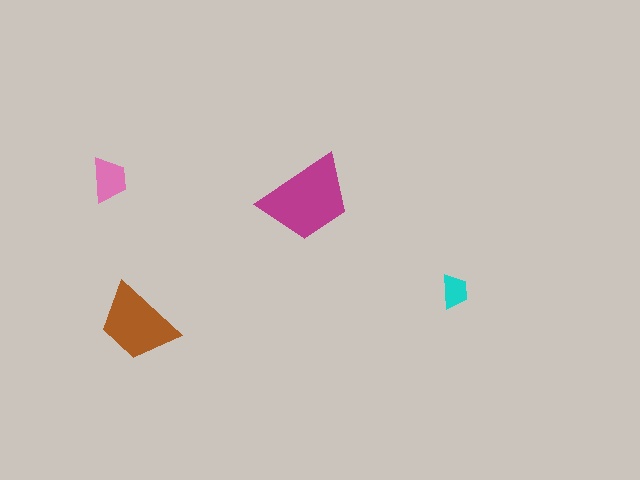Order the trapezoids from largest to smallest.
the magenta one, the brown one, the pink one, the cyan one.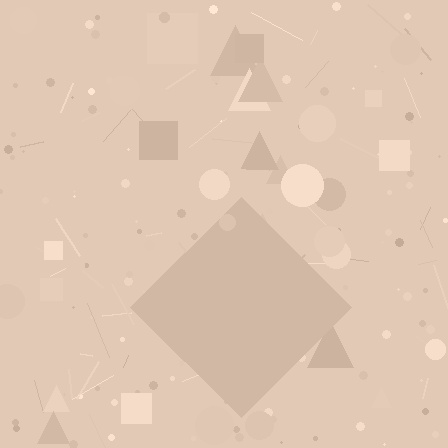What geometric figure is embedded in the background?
A diamond is embedded in the background.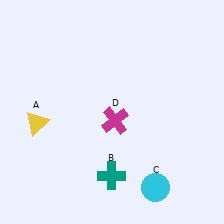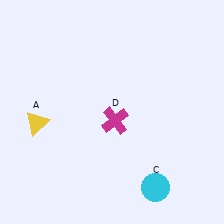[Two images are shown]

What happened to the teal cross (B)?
The teal cross (B) was removed in Image 2. It was in the bottom-left area of Image 1.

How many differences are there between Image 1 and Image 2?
There is 1 difference between the two images.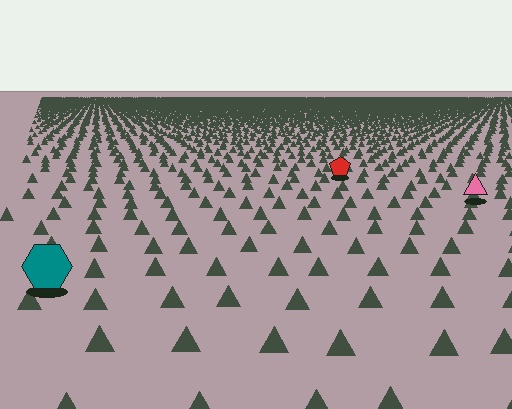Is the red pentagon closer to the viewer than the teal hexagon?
No. The teal hexagon is closer — you can tell from the texture gradient: the ground texture is coarser near it.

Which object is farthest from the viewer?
The red pentagon is farthest from the viewer. It appears smaller and the ground texture around it is denser.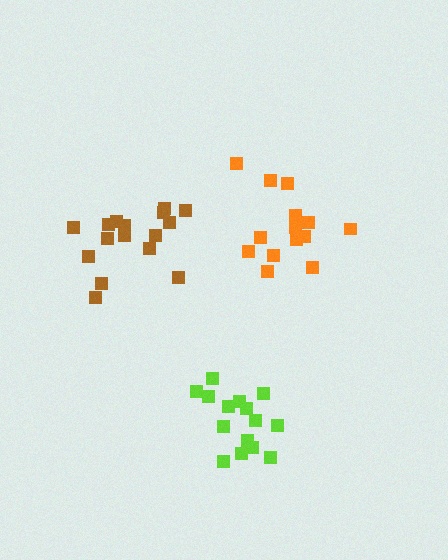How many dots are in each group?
Group 1: 15 dots, Group 2: 16 dots, Group 3: 14 dots (45 total).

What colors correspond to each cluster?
The clusters are colored: lime, brown, orange.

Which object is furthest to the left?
The brown cluster is leftmost.